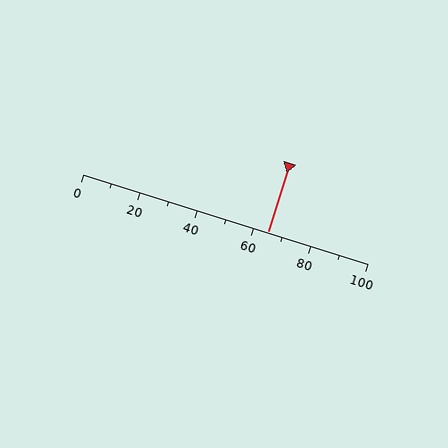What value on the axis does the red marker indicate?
The marker indicates approximately 65.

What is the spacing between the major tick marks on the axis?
The major ticks are spaced 20 apart.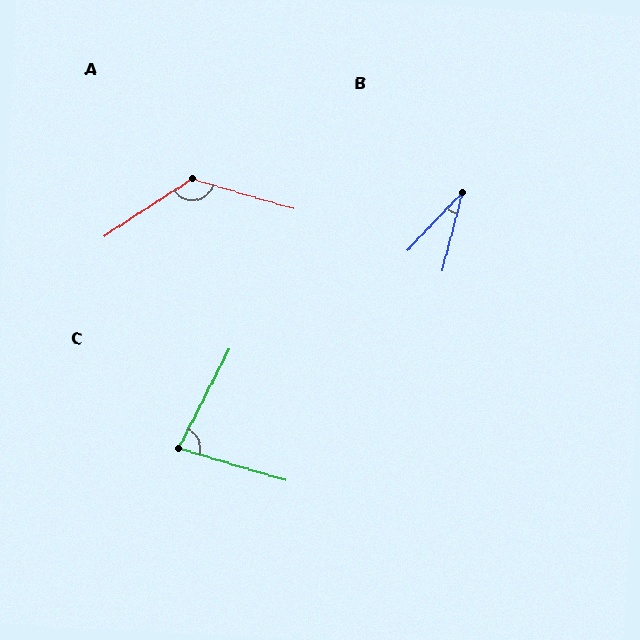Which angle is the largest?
A, at approximately 130 degrees.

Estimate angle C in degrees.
Approximately 80 degrees.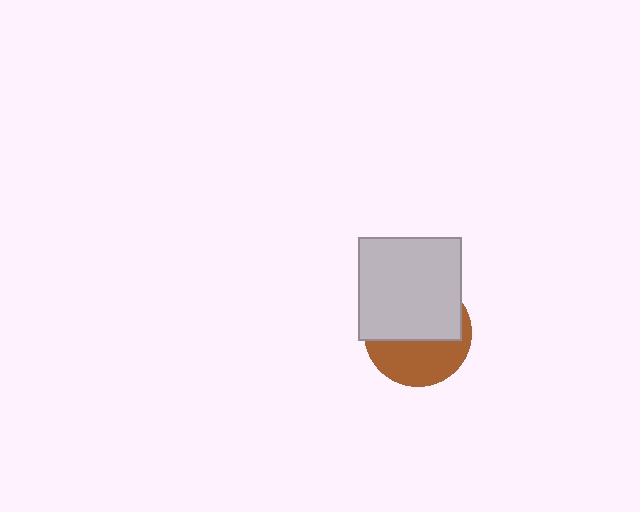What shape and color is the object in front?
The object in front is a light gray square.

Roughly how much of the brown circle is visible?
A small part of it is visible (roughly 43%).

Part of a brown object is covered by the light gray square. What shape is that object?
It is a circle.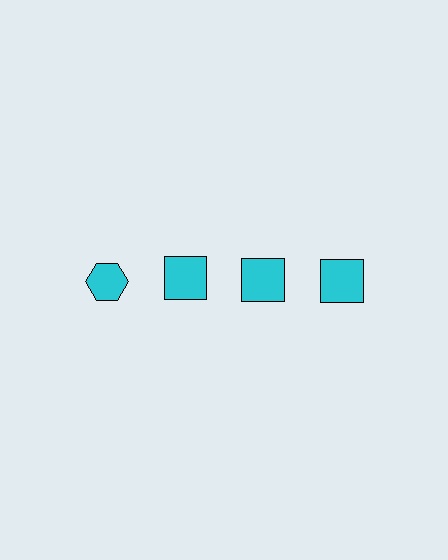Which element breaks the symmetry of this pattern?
The cyan hexagon in the top row, leftmost column breaks the symmetry. All other shapes are cyan squares.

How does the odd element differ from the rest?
It has a different shape: hexagon instead of square.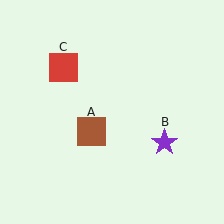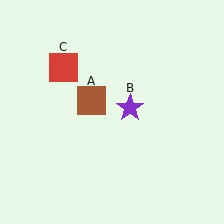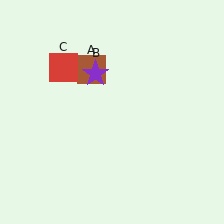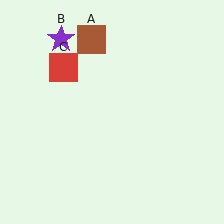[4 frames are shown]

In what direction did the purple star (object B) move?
The purple star (object B) moved up and to the left.